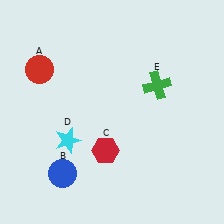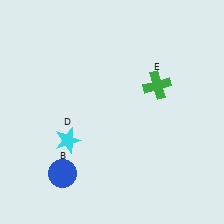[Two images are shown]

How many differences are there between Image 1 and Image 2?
There are 2 differences between the two images.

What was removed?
The red hexagon (C), the red circle (A) were removed in Image 2.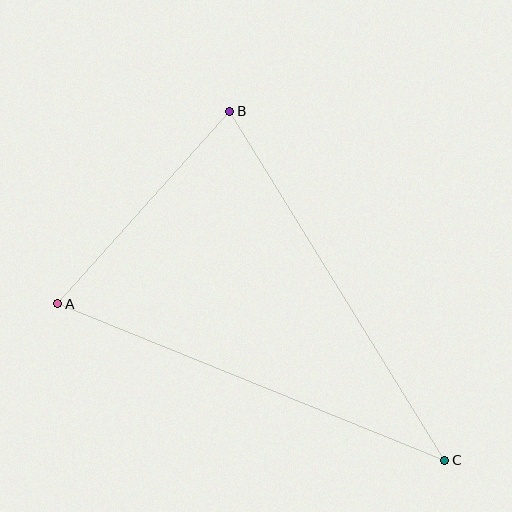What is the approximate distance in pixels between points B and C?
The distance between B and C is approximately 410 pixels.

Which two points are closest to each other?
Points A and B are closest to each other.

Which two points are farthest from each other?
Points A and C are farthest from each other.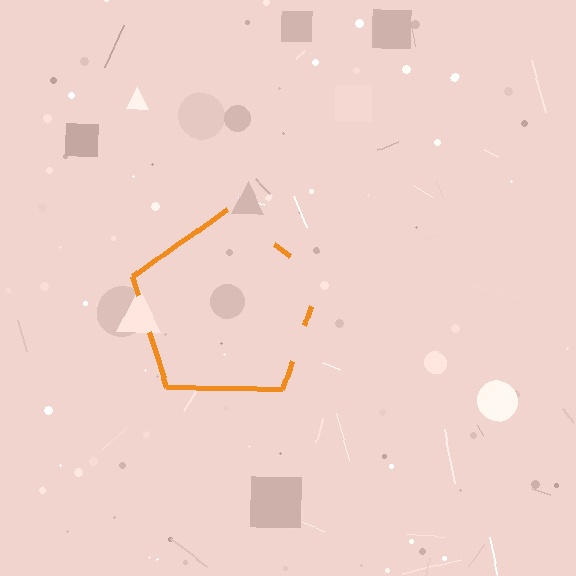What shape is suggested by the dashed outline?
The dashed outline suggests a pentagon.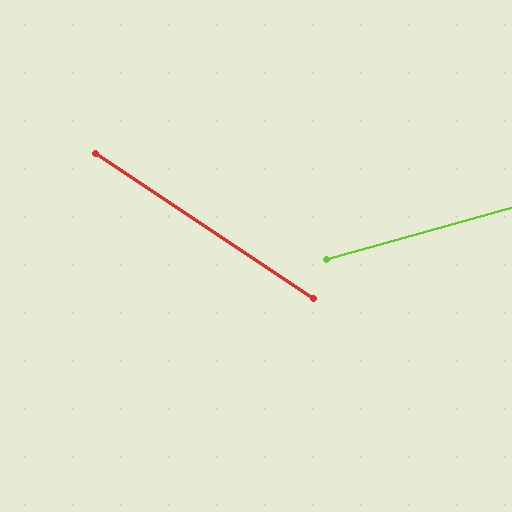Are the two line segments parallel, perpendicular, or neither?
Neither parallel nor perpendicular — they differ by about 49°.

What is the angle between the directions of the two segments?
Approximately 49 degrees.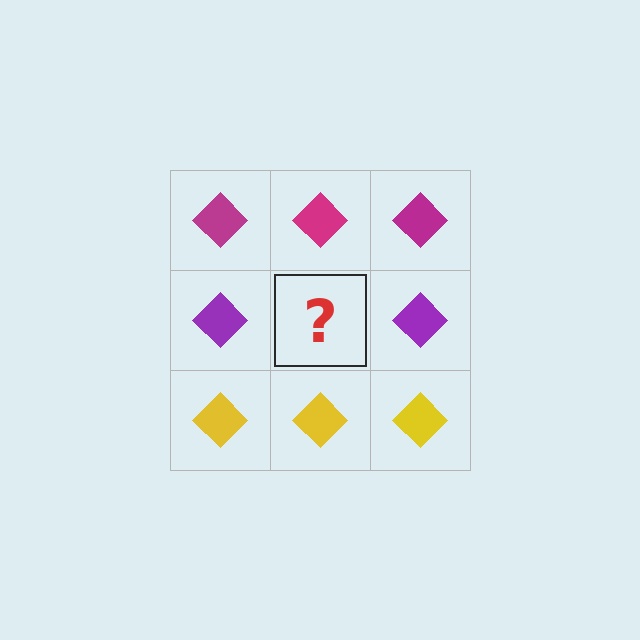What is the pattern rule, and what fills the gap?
The rule is that each row has a consistent color. The gap should be filled with a purple diamond.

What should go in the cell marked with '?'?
The missing cell should contain a purple diamond.